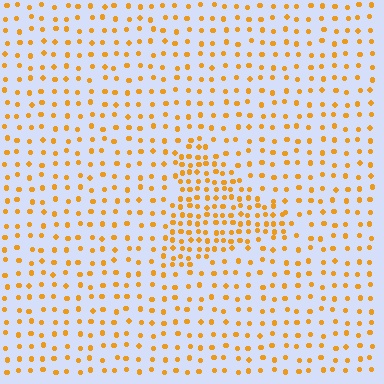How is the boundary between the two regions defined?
The boundary is defined by a change in element density (approximately 2.1x ratio). All elements are the same color, size, and shape.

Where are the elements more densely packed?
The elements are more densely packed inside the triangle boundary.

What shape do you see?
I see a triangle.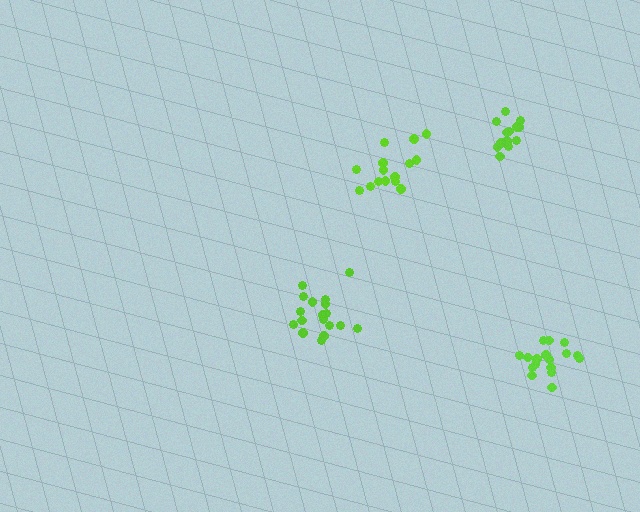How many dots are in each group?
Group 1: 18 dots, Group 2: 13 dots, Group 3: 17 dots, Group 4: 15 dots (63 total).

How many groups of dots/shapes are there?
There are 4 groups.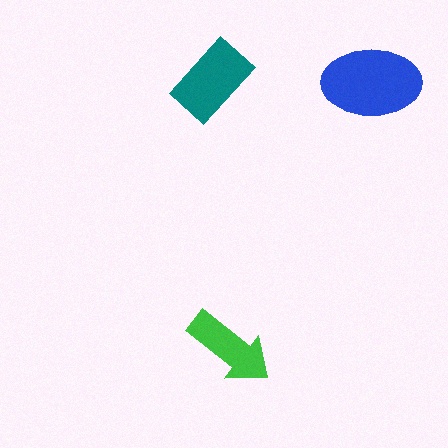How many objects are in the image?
There are 3 objects in the image.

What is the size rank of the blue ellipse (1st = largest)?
1st.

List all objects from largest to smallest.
The blue ellipse, the teal rectangle, the green arrow.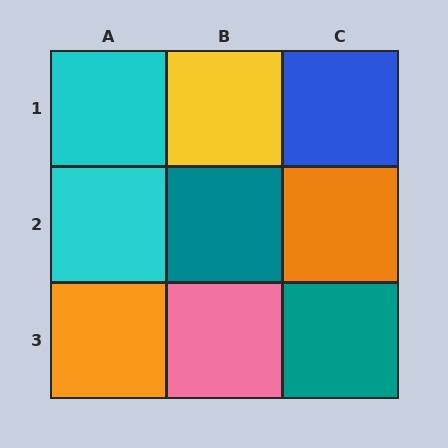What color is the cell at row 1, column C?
Blue.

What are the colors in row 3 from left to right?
Orange, pink, teal.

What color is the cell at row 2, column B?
Teal.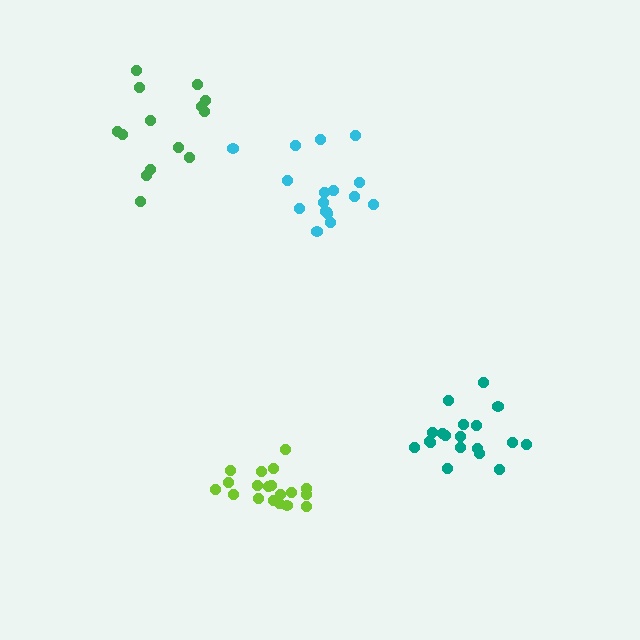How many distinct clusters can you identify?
There are 4 distinct clusters.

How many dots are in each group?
Group 1: 19 dots, Group 2: 16 dots, Group 3: 14 dots, Group 4: 19 dots (68 total).